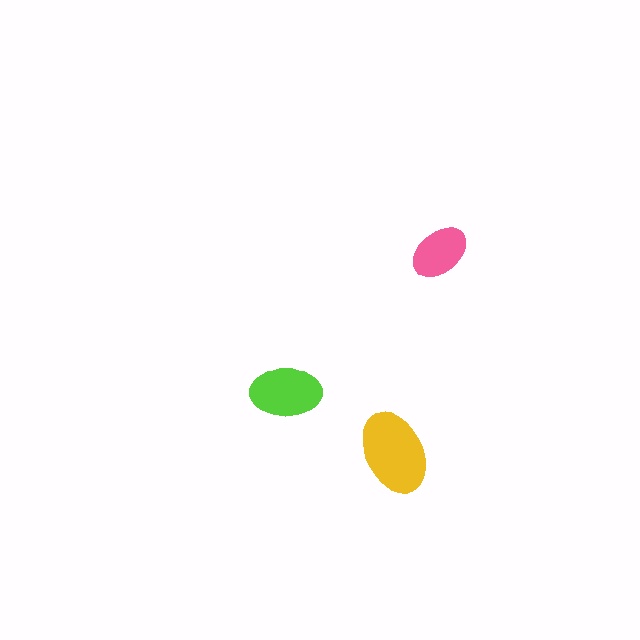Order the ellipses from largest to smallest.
the yellow one, the lime one, the pink one.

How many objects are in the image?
There are 3 objects in the image.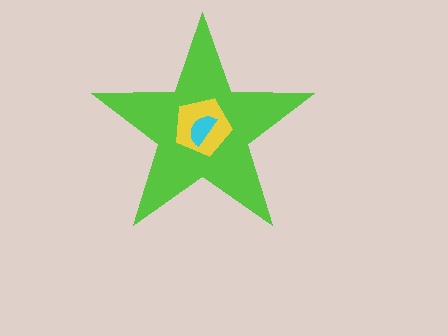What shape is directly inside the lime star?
The yellow pentagon.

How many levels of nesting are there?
3.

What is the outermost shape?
The lime star.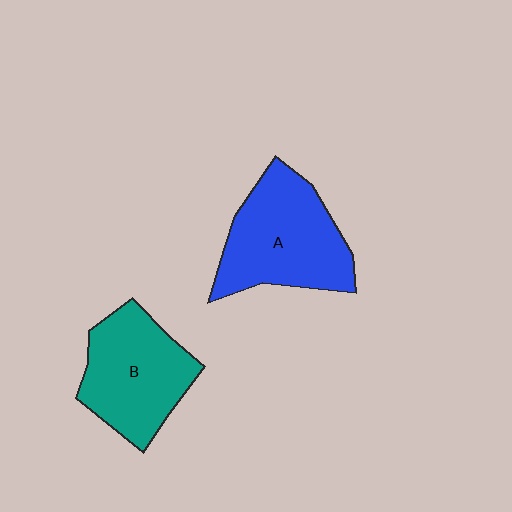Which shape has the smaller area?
Shape B (teal).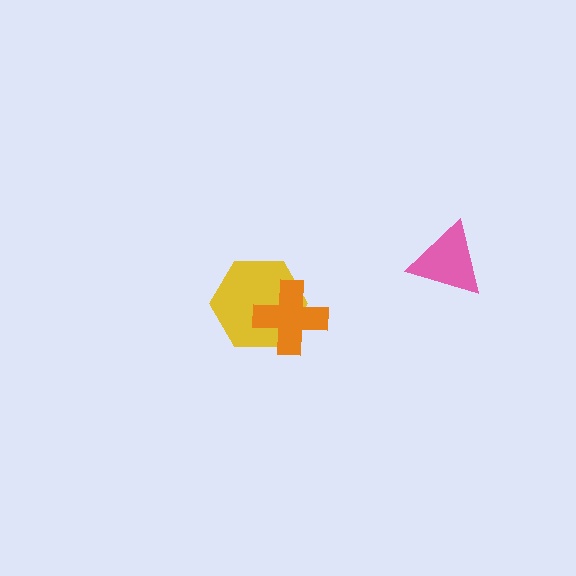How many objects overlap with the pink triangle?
0 objects overlap with the pink triangle.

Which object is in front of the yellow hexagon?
The orange cross is in front of the yellow hexagon.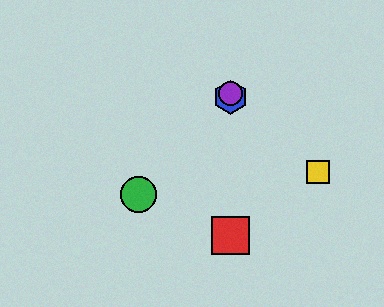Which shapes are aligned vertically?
The red square, the blue hexagon, the purple circle are aligned vertically.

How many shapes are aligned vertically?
3 shapes (the red square, the blue hexagon, the purple circle) are aligned vertically.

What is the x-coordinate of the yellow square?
The yellow square is at x≈318.